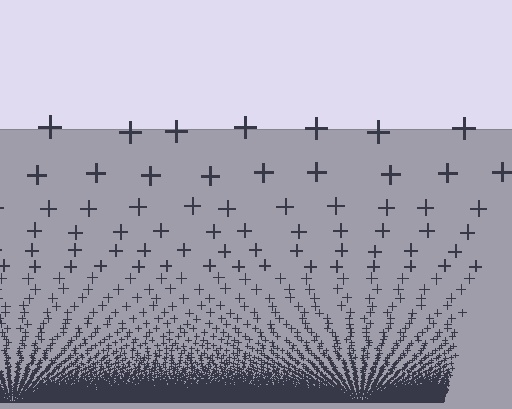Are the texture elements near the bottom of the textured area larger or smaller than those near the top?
Smaller. The gradient is inverted — elements near the bottom are smaller and denser.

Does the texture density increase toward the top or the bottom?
Density increases toward the bottom.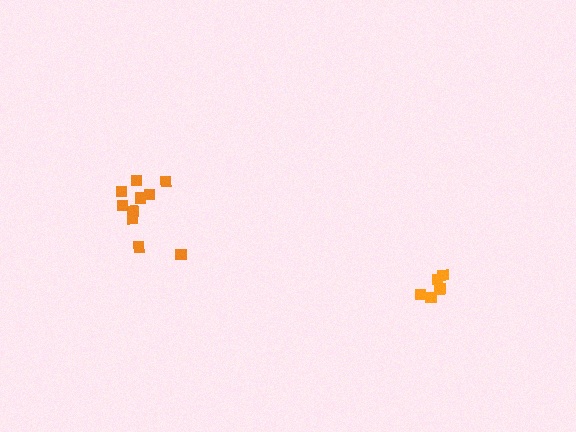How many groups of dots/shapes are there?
There are 2 groups.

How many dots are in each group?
Group 1: 12 dots, Group 2: 6 dots (18 total).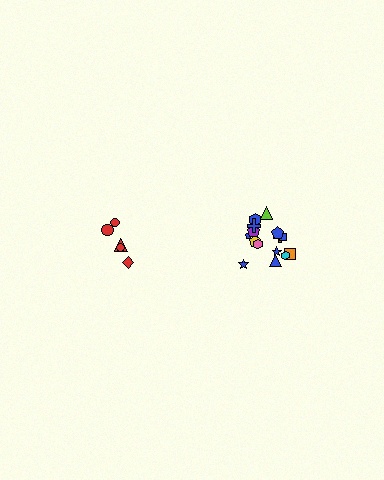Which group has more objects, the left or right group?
The right group.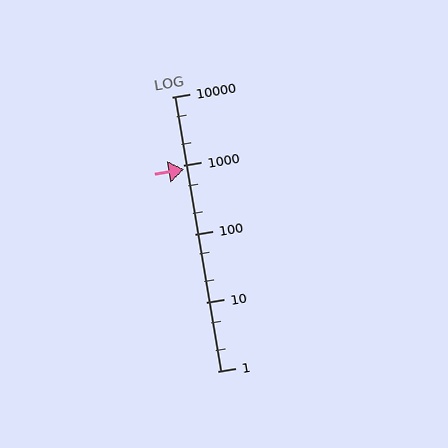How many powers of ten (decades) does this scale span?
The scale spans 4 decades, from 1 to 10000.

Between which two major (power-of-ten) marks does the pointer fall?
The pointer is between 100 and 1000.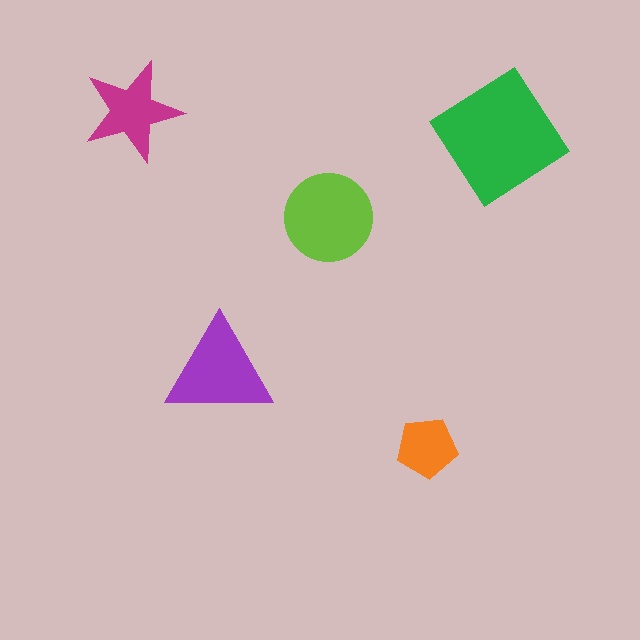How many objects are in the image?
There are 5 objects in the image.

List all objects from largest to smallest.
The green diamond, the lime circle, the purple triangle, the magenta star, the orange pentagon.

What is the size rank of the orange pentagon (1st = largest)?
5th.